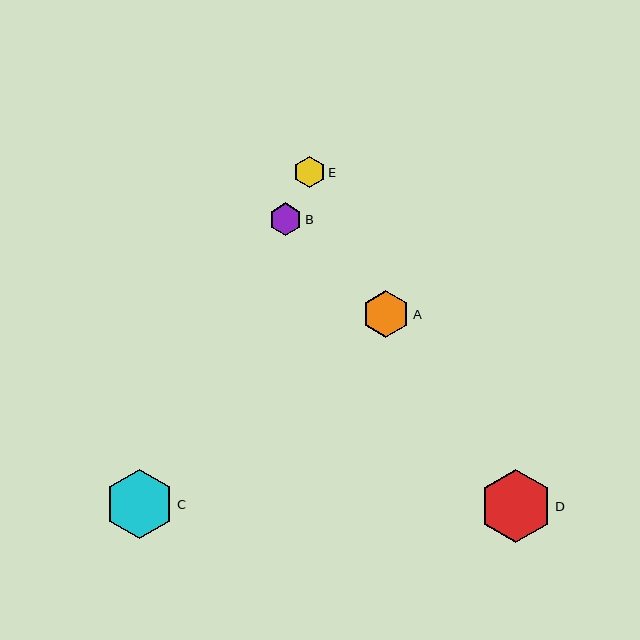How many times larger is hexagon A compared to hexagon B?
Hexagon A is approximately 1.5 times the size of hexagon B.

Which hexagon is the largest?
Hexagon D is the largest with a size of approximately 73 pixels.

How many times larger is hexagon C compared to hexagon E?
Hexagon C is approximately 2.2 times the size of hexagon E.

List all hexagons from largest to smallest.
From largest to smallest: D, C, A, B, E.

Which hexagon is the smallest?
Hexagon E is the smallest with a size of approximately 31 pixels.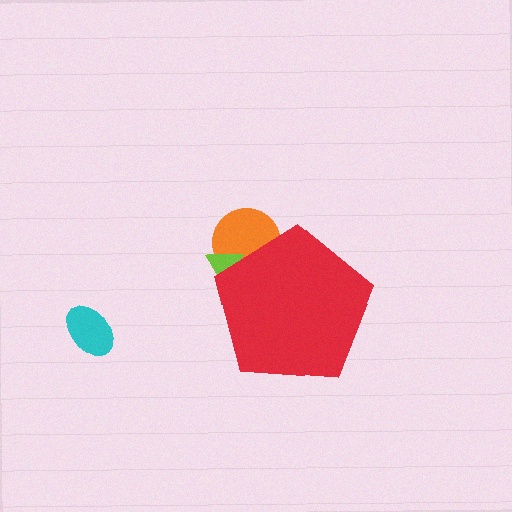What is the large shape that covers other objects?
A red pentagon.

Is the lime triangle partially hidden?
Yes, the lime triangle is partially hidden behind the red pentagon.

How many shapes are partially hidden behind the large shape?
2 shapes are partially hidden.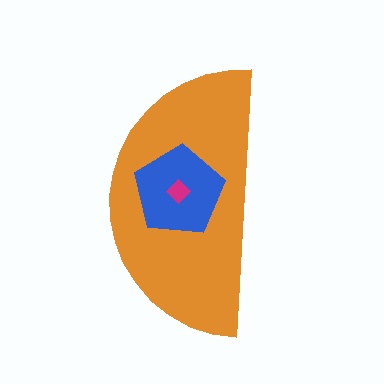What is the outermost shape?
The orange semicircle.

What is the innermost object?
The magenta diamond.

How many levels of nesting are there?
3.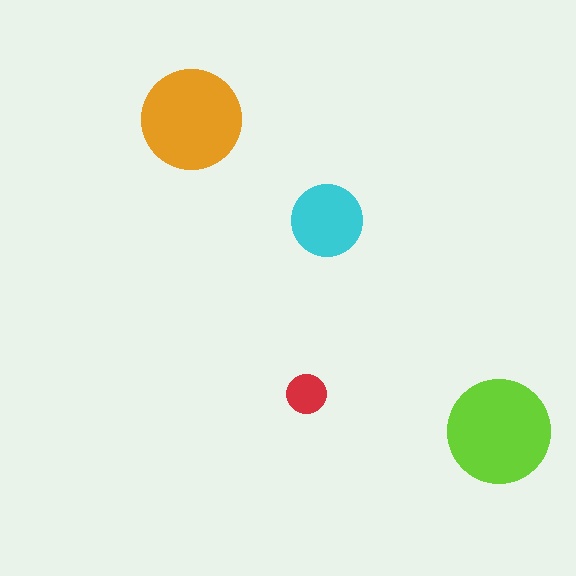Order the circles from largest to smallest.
the lime one, the orange one, the cyan one, the red one.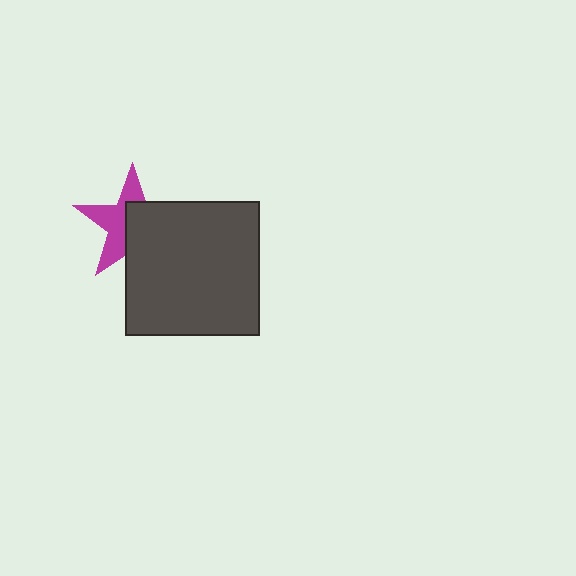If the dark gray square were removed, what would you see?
You would see the complete magenta star.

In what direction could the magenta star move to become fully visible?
The magenta star could move toward the upper-left. That would shift it out from behind the dark gray square entirely.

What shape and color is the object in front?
The object in front is a dark gray square.